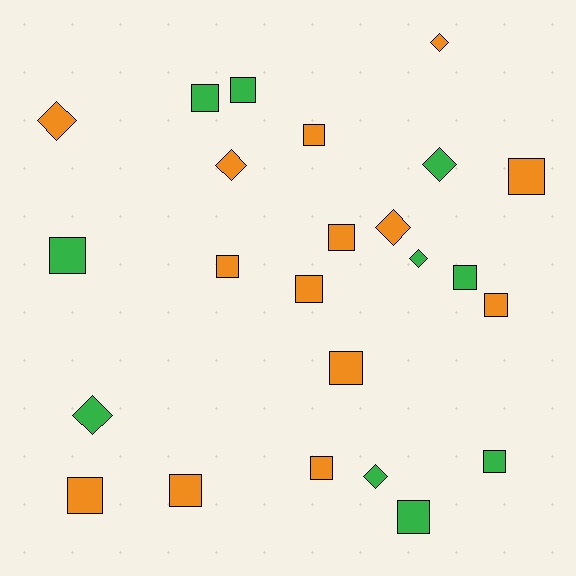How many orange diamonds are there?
There are 4 orange diamonds.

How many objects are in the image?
There are 24 objects.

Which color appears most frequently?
Orange, with 14 objects.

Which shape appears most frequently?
Square, with 16 objects.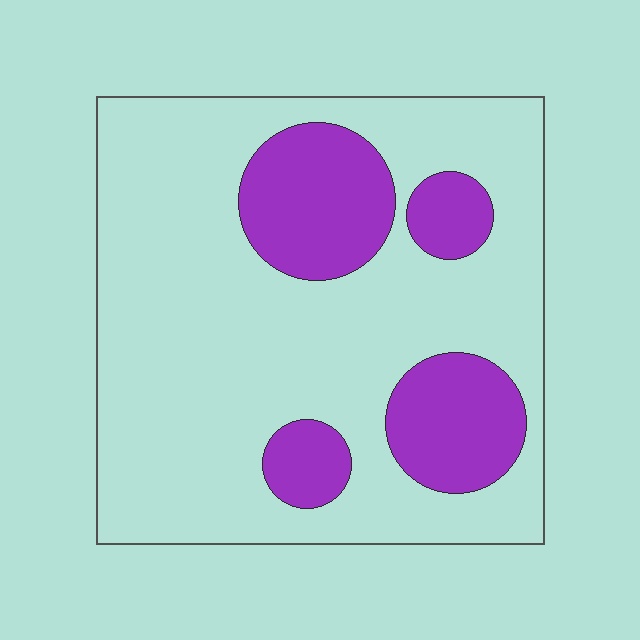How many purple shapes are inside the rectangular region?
4.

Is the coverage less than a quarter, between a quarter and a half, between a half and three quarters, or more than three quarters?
Less than a quarter.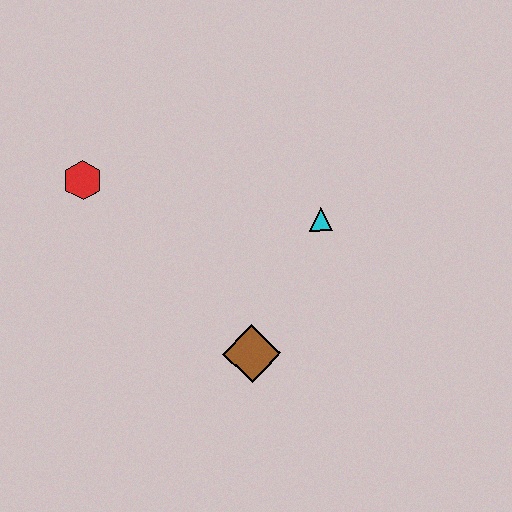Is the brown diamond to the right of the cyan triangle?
No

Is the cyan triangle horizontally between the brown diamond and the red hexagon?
No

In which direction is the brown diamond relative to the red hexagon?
The brown diamond is below the red hexagon.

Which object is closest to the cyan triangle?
The brown diamond is closest to the cyan triangle.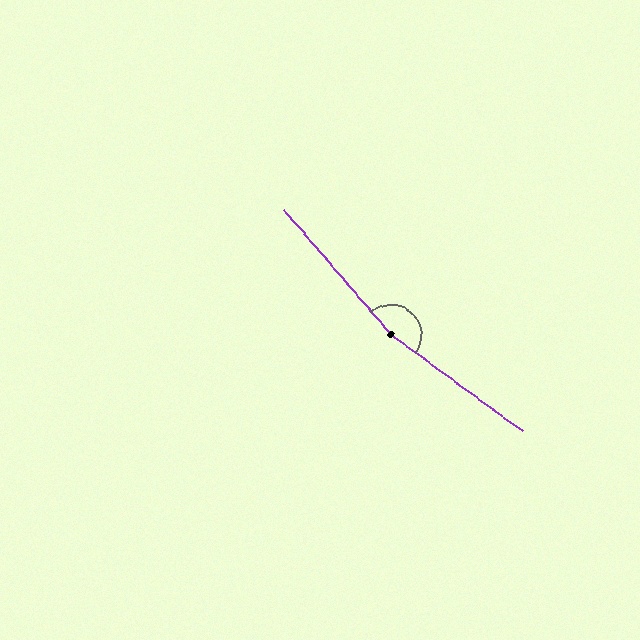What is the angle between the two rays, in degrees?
Approximately 167 degrees.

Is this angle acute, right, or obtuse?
It is obtuse.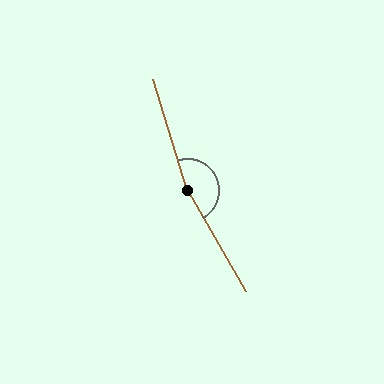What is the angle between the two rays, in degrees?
Approximately 168 degrees.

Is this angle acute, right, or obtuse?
It is obtuse.